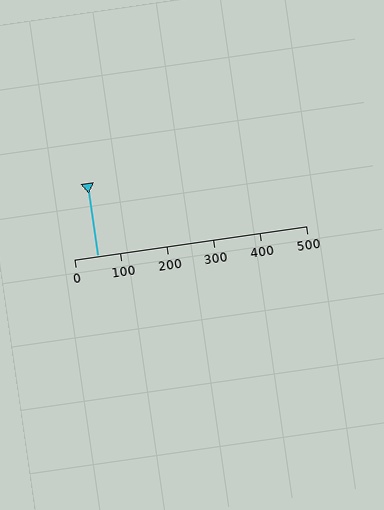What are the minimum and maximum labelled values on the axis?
The axis runs from 0 to 500.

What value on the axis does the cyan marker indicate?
The marker indicates approximately 50.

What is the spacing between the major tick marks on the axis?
The major ticks are spaced 100 apart.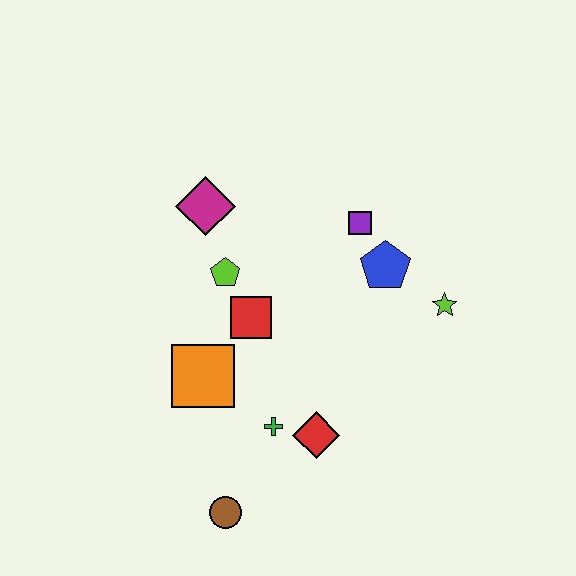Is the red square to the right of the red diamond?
No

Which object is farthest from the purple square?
The brown circle is farthest from the purple square.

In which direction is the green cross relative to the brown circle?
The green cross is above the brown circle.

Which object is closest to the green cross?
The red diamond is closest to the green cross.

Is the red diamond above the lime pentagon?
No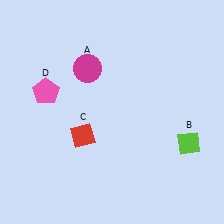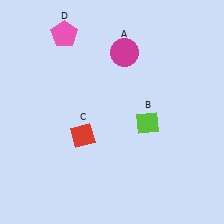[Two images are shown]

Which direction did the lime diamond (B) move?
The lime diamond (B) moved left.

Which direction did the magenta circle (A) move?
The magenta circle (A) moved right.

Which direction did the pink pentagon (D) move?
The pink pentagon (D) moved up.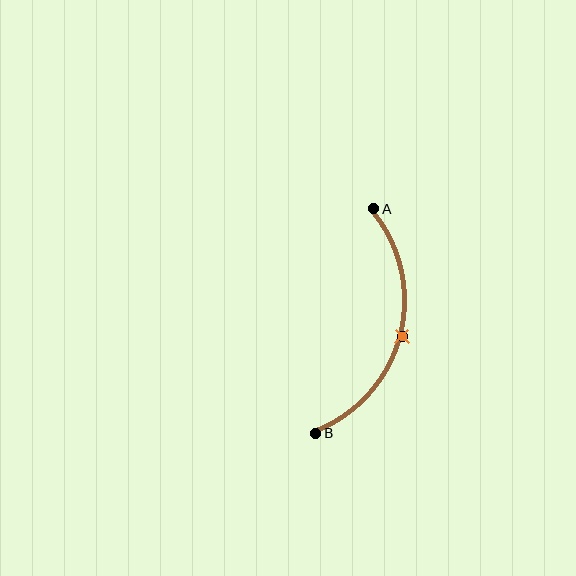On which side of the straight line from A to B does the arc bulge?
The arc bulges to the right of the straight line connecting A and B.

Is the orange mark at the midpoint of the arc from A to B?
Yes. The orange mark lies on the arc at equal arc-length from both A and B — it is the arc midpoint.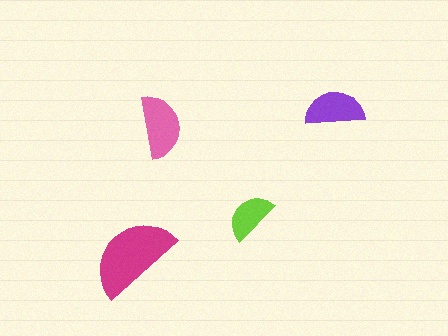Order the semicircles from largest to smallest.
the magenta one, the pink one, the purple one, the lime one.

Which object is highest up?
The purple semicircle is topmost.